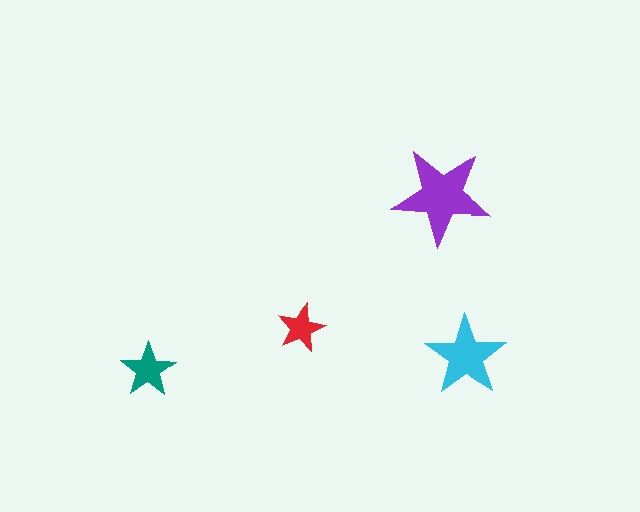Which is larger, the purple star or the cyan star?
The purple one.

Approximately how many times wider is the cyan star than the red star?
About 1.5 times wider.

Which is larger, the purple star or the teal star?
The purple one.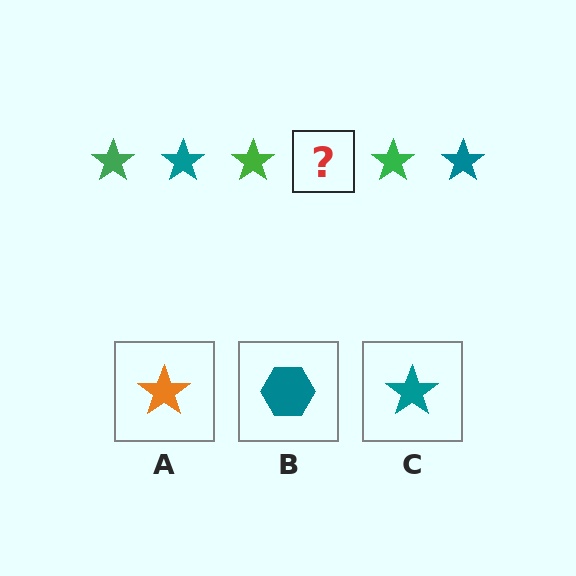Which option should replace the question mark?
Option C.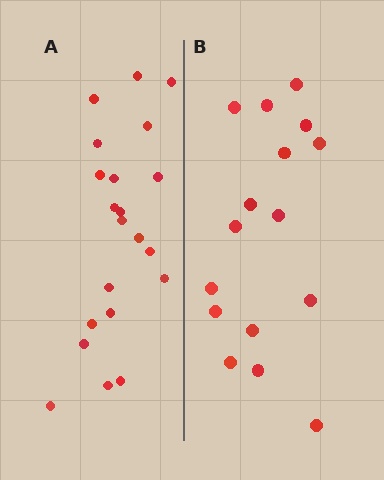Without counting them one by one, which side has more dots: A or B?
Region A (the left region) has more dots.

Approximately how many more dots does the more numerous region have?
Region A has about 5 more dots than region B.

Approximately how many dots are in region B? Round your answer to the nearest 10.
About 20 dots. (The exact count is 16, which rounds to 20.)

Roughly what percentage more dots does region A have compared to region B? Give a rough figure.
About 30% more.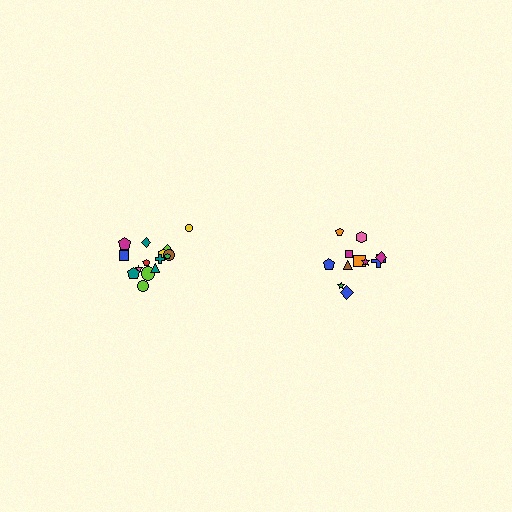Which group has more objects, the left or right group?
The left group.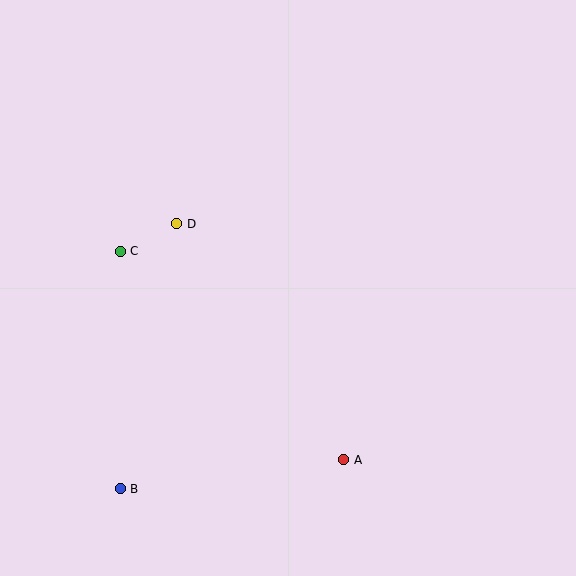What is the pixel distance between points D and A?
The distance between D and A is 289 pixels.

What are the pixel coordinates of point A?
Point A is at (344, 460).